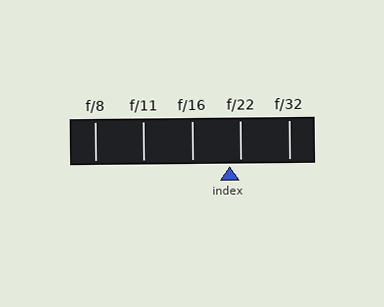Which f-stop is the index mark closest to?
The index mark is closest to f/22.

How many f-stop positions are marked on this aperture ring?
There are 5 f-stop positions marked.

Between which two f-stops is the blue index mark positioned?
The index mark is between f/16 and f/22.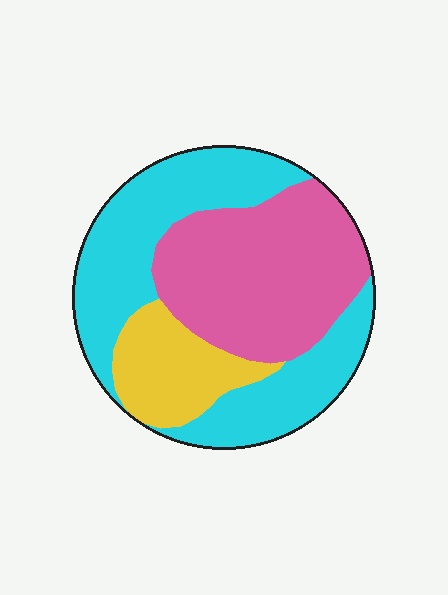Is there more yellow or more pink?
Pink.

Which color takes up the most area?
Cyan, at roughly 45%.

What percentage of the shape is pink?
Pink takes up about three eighths (3/8) of the shape.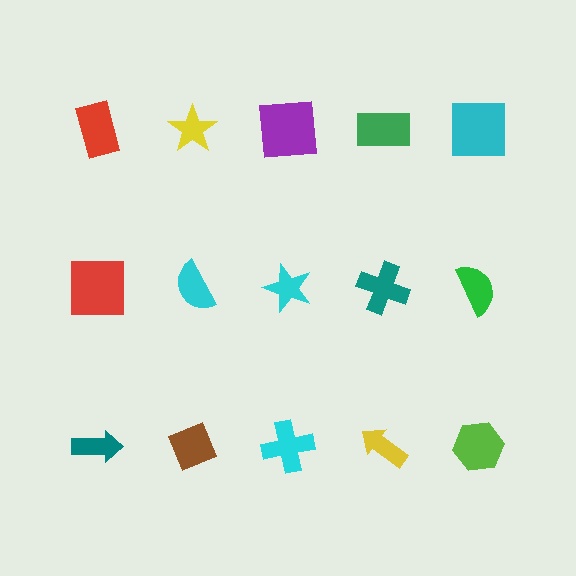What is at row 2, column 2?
A cyan semicircle.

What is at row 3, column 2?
A brown diamond.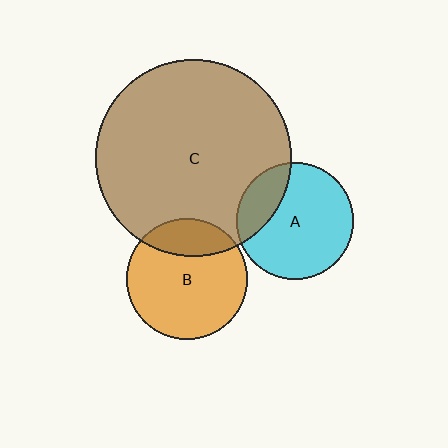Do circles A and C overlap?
Yes.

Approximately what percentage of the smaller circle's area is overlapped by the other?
Approximately 25%.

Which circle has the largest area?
Circle C (brown).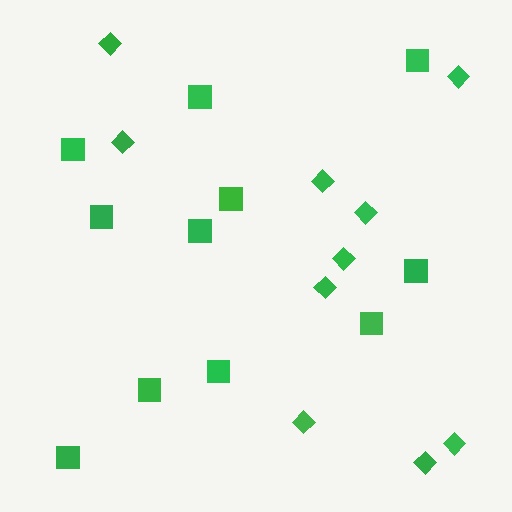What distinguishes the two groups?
There are 2 groups: one group of squares (11) and one group of diamonds (10).